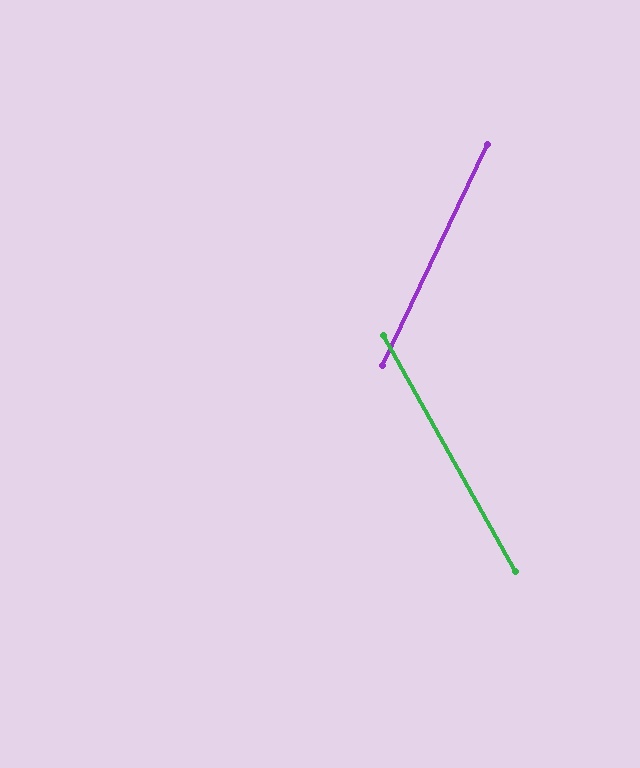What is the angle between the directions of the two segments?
Approximately 55 degrees.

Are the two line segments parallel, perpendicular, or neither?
Neither parallel nor perpendicular — they differ by about 55°.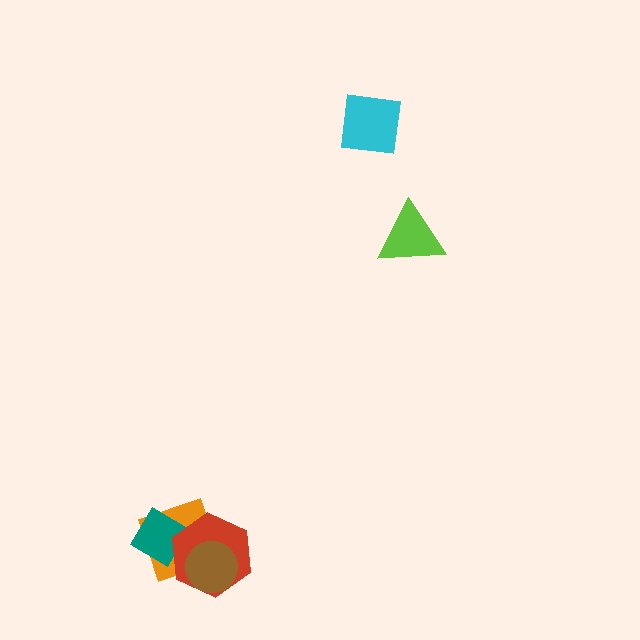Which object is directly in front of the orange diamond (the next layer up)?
The teal diamond is directly in front of the orange diamond.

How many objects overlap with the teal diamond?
2 objects overlap with the teal diamond.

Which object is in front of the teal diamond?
The red hexagon is in front of the teal diamond.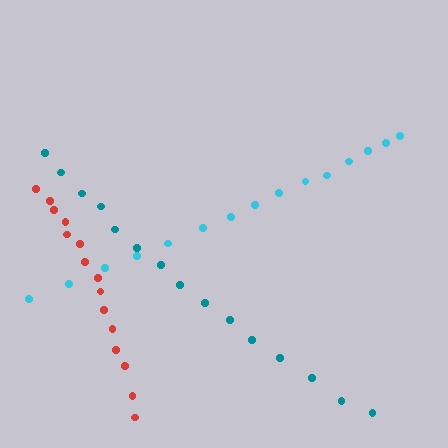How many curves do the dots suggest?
There are 3 distinct paths.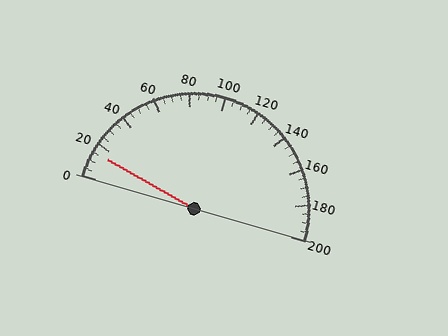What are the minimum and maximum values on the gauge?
The gauge ranges from 0 to 200.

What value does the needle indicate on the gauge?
The needle indicates approximately 15.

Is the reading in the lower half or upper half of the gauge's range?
The reading is in the lower half of the range (0 to 200).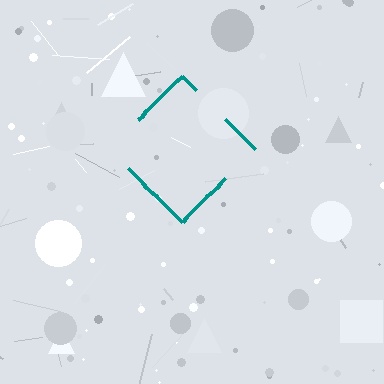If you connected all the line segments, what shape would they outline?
They would outline a diamond.